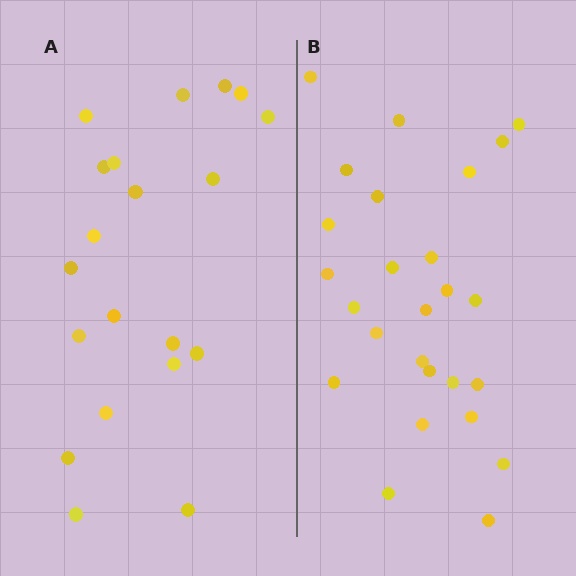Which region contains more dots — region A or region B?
Region B (the right region) has more dots.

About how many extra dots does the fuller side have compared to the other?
Region B has about 6 more dots than region A.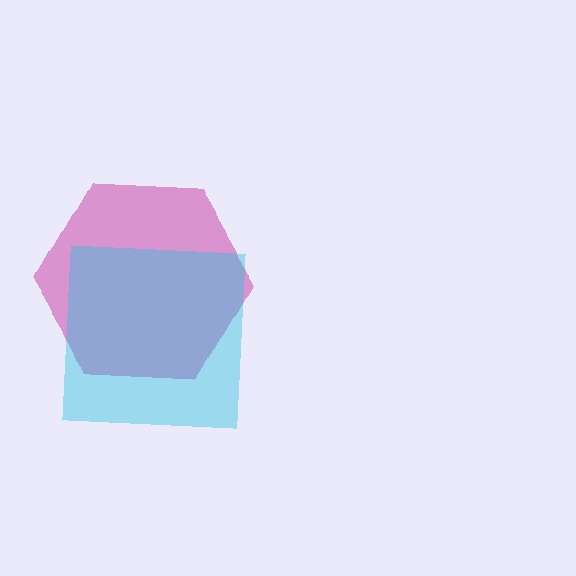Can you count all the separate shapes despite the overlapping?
Yes, there are 2 separate shapes.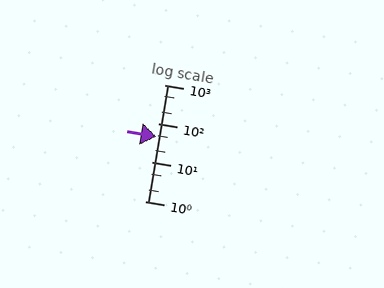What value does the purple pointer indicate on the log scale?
The pointer indicates approximately 45.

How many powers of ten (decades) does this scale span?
The scale spans 3 decades, from 1 to 1000.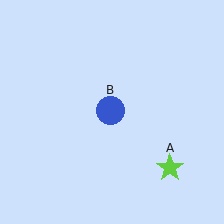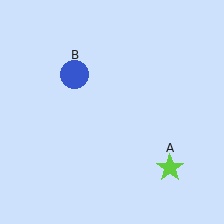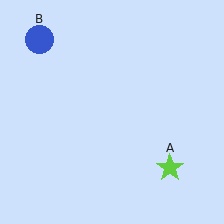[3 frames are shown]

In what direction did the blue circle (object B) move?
The blue circle (object B) moved up and to the left.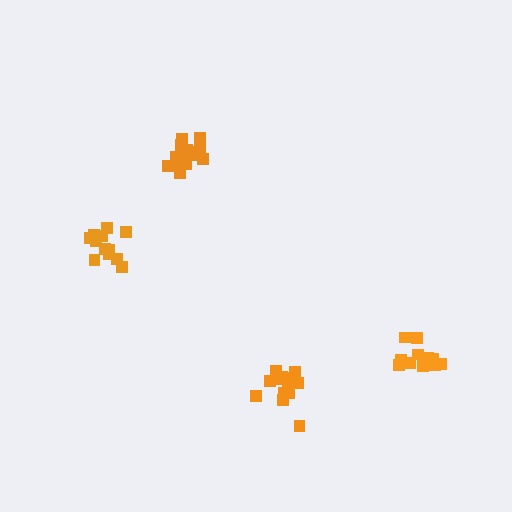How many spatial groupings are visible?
There are 4 spatial groupings.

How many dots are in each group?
Group 1: 15 dots, Group 2: 15 dots, Group 3: 12 dots, Group 4: 12 dots (54 total).